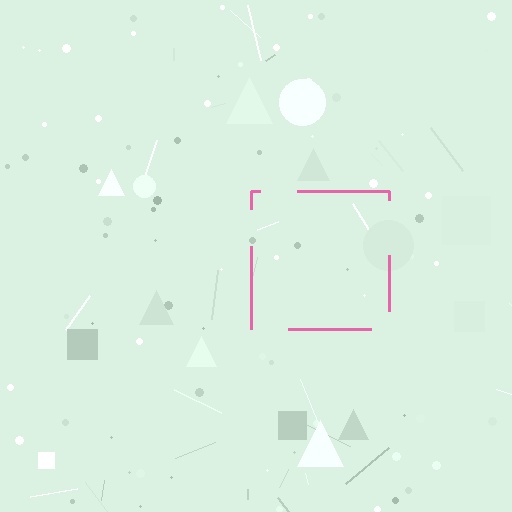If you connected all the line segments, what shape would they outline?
They would outline a square.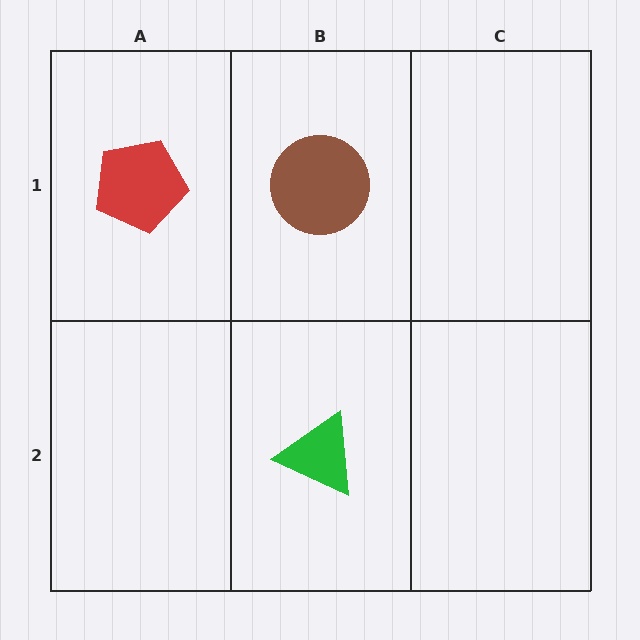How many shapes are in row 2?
1 shape.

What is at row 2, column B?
A green triangle.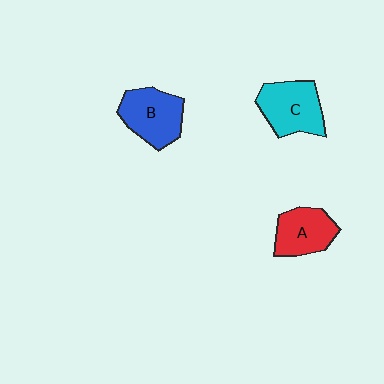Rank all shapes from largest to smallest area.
From largest to smallest: C (cyan), B (blue), A (red).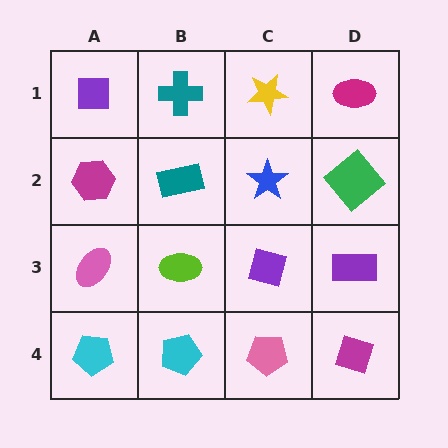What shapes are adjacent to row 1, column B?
A teal rectangle (row 2, column B), a purple square (row 1, column A), a yellow star (row 1, column C).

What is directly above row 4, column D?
A purple rectangle.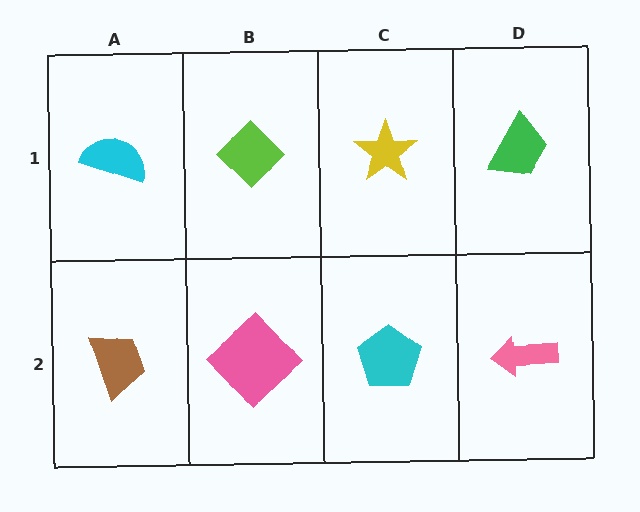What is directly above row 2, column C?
A yellow star.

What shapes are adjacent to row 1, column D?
A pink arrow (row 2, column D), a yellow star (row 1, column C).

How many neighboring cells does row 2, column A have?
2.